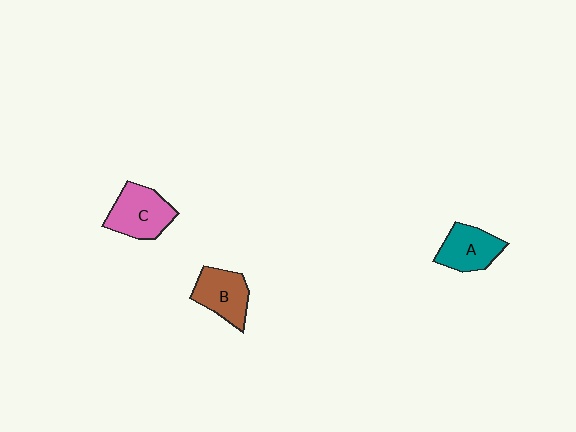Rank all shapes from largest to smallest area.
From largest to smallest: C (pink), B (brown), A (teal).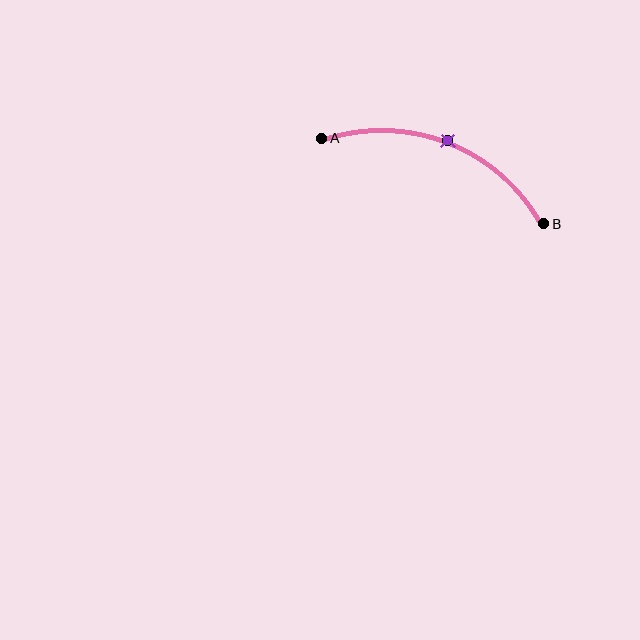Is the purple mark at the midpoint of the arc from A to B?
Yes. The purple mark lies on the arc at equal arc-length from both A and B — it is the arc midpoint.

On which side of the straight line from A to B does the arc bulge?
The arc bulges above the straight line connecting A and B.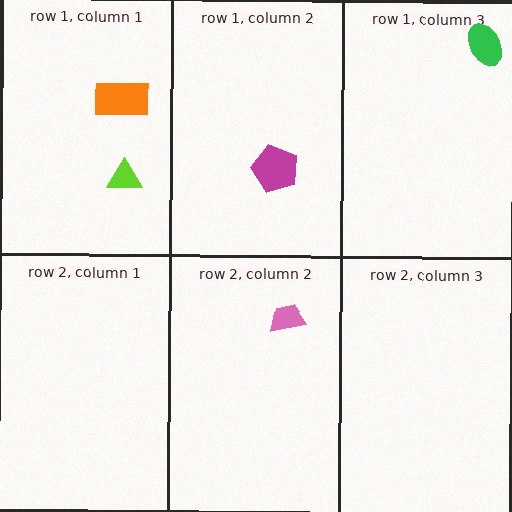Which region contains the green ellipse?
The row 1, column 3 region.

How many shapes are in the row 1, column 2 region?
1.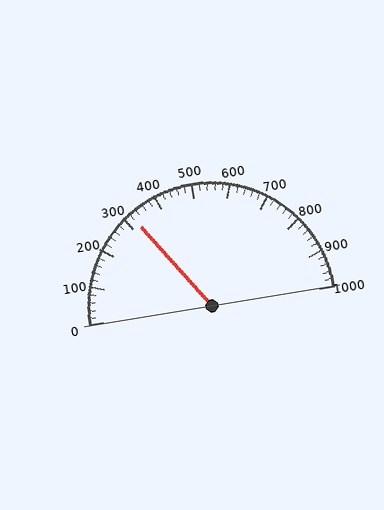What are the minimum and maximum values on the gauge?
The gauge ranges from 0 to 1000.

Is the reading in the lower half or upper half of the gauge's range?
The reading is in the lower half of the range (0 to 1000).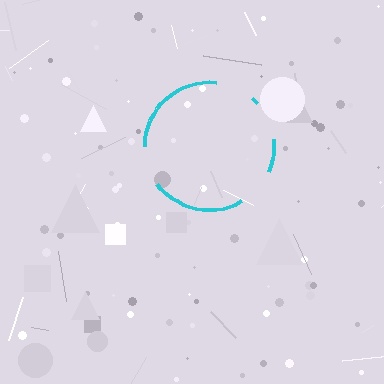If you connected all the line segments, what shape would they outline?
They would outline a circle.